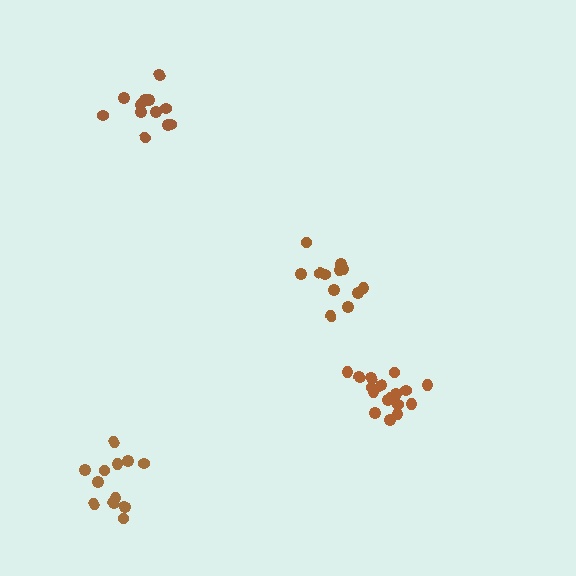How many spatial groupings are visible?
There are 4 spatial groupings.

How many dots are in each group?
Group 1: 12 dots, Group 2: 12 dots, Group 3: 17 dots, Group 4: 12 dots (53 total).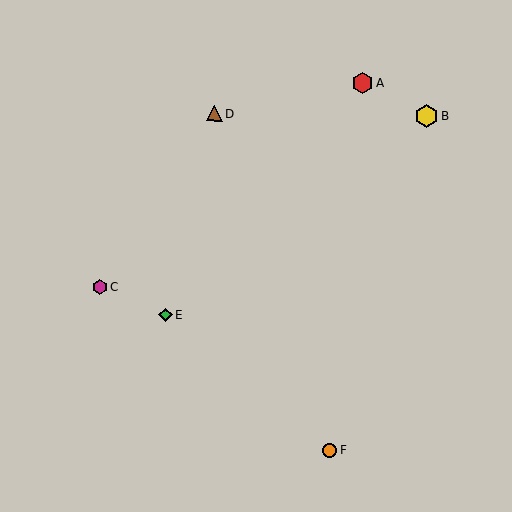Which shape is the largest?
The yellow hexagon (labeled B) is the largest.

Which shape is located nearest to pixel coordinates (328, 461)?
The orange circle (labeled F) at (330, 450) is nearest to that location.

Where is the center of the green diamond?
The center of the green diamond is at (166, 315).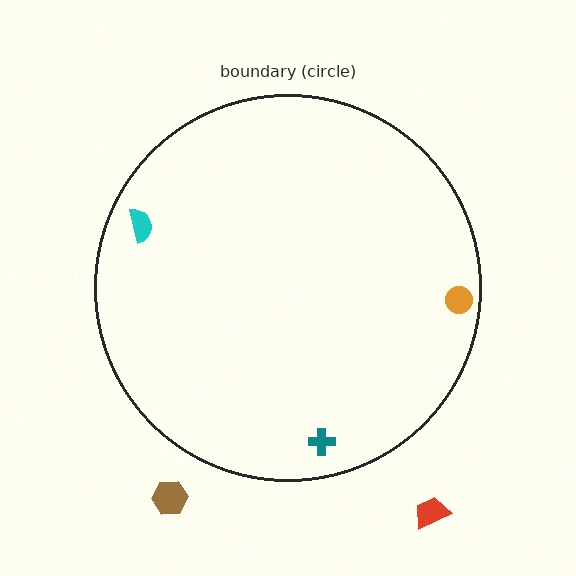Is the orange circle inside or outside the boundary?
Inside.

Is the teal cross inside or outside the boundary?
Inside.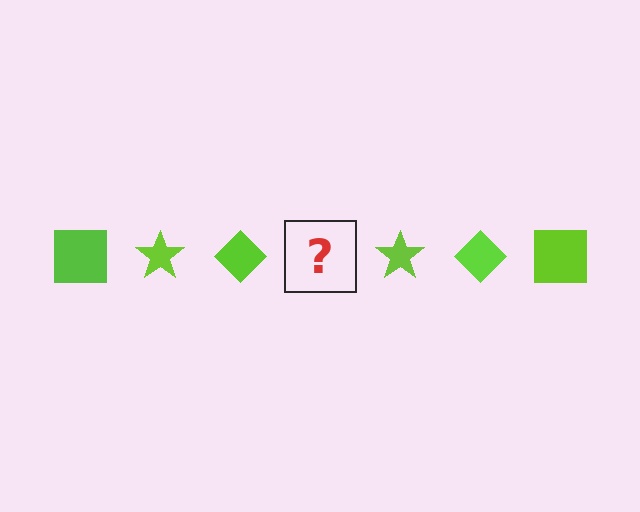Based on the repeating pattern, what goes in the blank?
The blank should be a lime square.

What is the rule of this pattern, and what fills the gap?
The rule is that the pattern cycles through square, star, diamond shapes in lime. The gap should be filled with a lime square.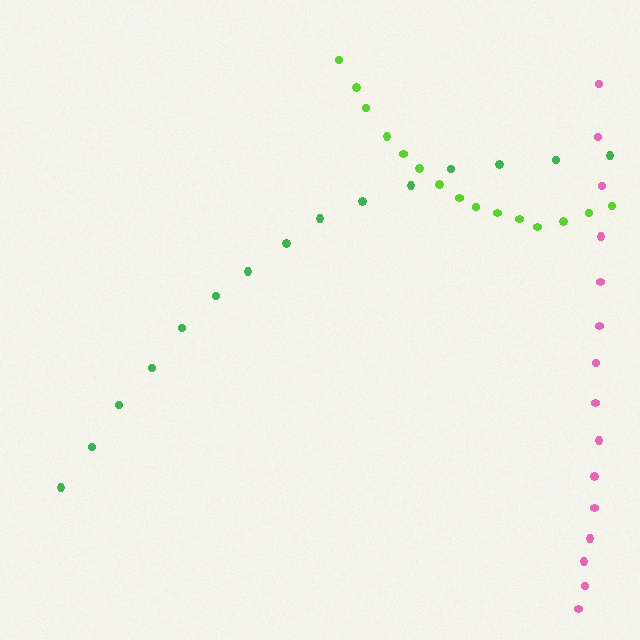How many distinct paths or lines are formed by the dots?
There are 3 distinct paths.